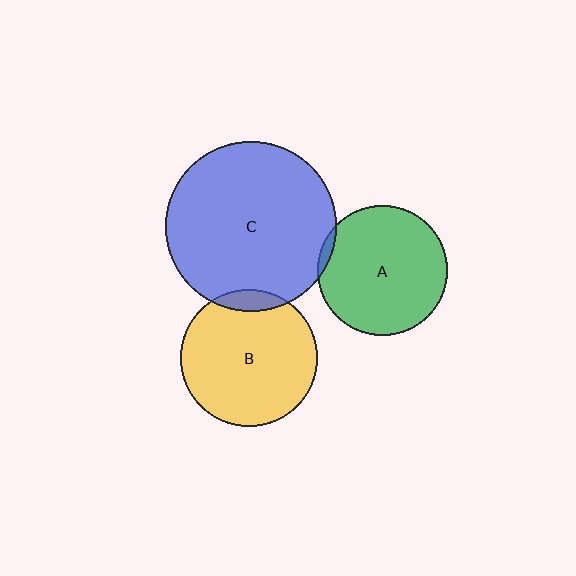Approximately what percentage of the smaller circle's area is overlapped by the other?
Approximately 5%.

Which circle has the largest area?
Circle C (blue).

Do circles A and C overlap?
Yes.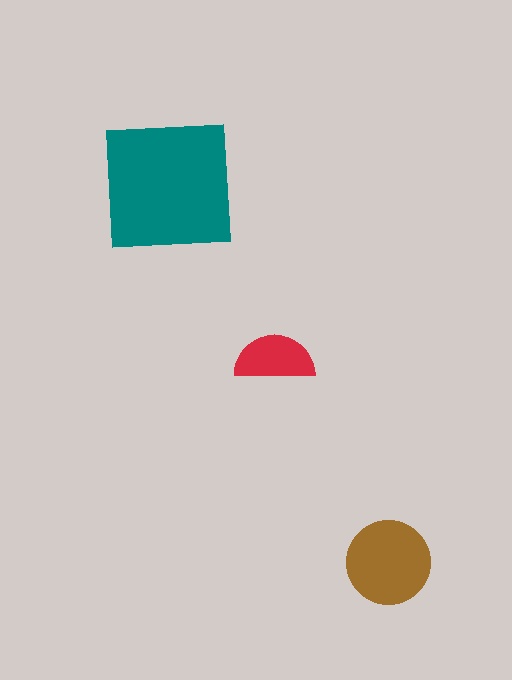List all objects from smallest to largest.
The red semicircle, the brown circle, the teal square.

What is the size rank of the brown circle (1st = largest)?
2nd.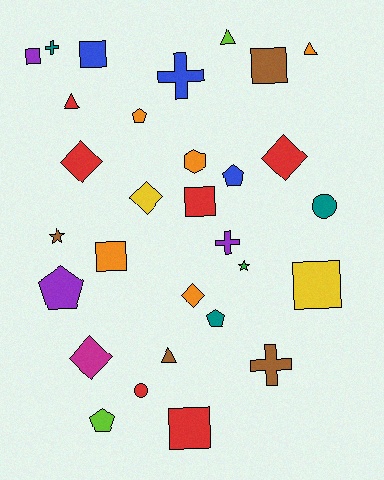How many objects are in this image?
There are 30 objects.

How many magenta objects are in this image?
There is 1 magenta object.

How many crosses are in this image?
There are 4 crosses.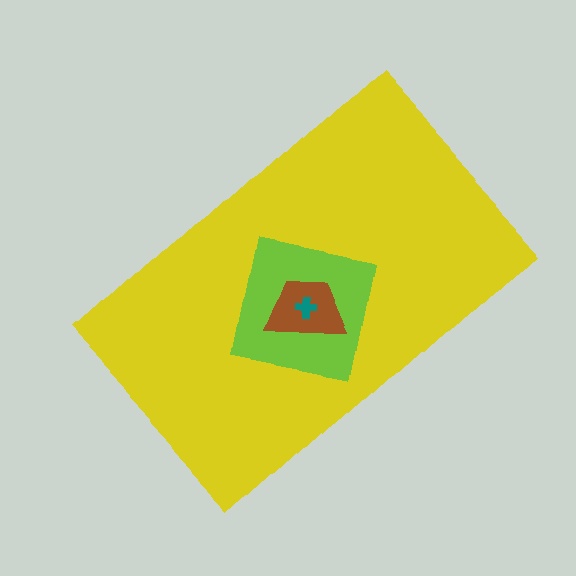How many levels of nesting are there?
4.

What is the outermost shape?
The yellow rectangle.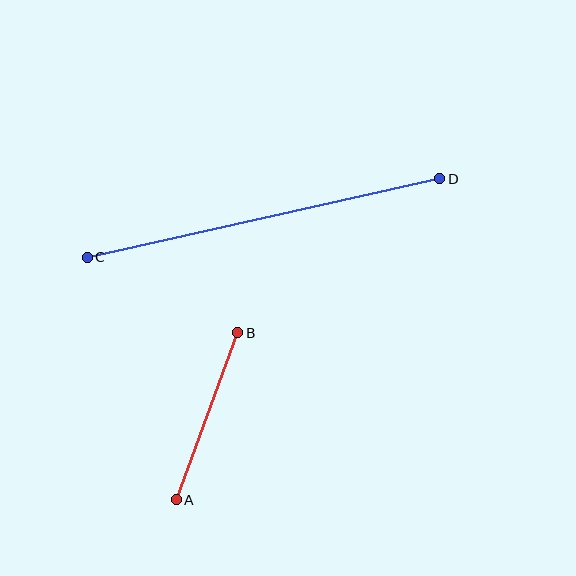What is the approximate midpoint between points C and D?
The midpoint is at approximately (263, 218) pixels.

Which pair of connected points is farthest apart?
Points C and D are farthest apart.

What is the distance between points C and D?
The distance is approximately 361 pixels.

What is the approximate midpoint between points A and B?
The midpoint is at approximately (207, 416) pixels.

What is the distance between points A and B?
The distance is approximately 178 pixels.